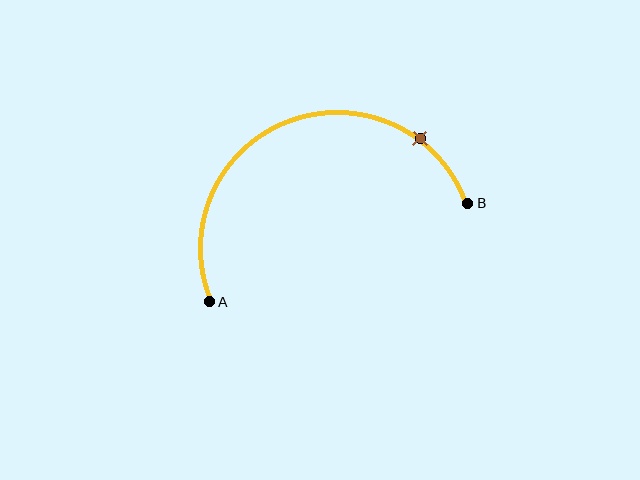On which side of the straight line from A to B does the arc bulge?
The arc bulges above the straight line connecting A and B.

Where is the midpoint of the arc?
The arc midpoint is the point on the curve farthest from the straight line joining A and B. It sits above that line.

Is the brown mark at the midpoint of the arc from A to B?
No. The brown mark lies on the arc but is closer to endpoint B. The arc midpoint would be at the point on the curve equidistant along the arc from both A and B.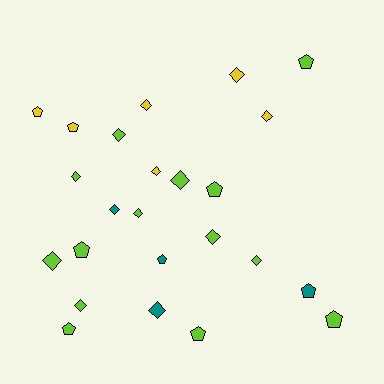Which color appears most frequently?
Lime, with 14 objects.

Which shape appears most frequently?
Diamond, with 14 objects.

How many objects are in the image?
There are 24 objects.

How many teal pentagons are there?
There are 2 teal pentagons.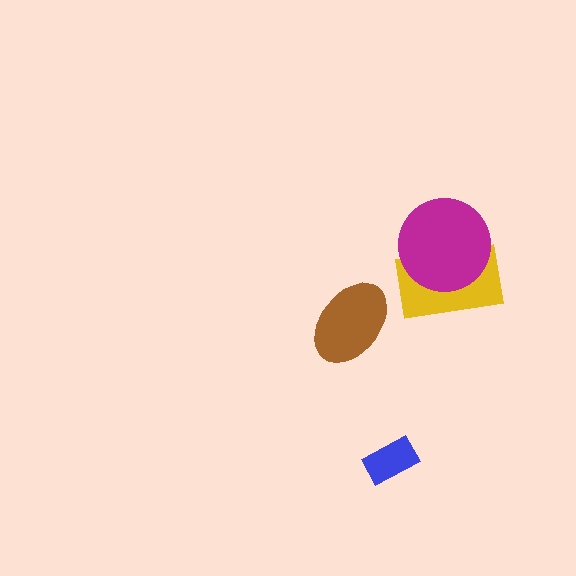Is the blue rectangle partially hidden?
No, no other shape covers it.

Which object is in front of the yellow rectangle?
The magenta circle is in front of the yellow rectangle.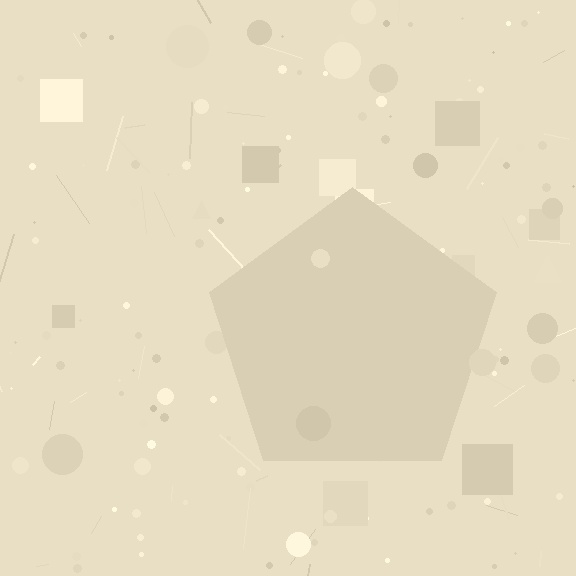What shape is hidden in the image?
A pentagon is hidden in the image.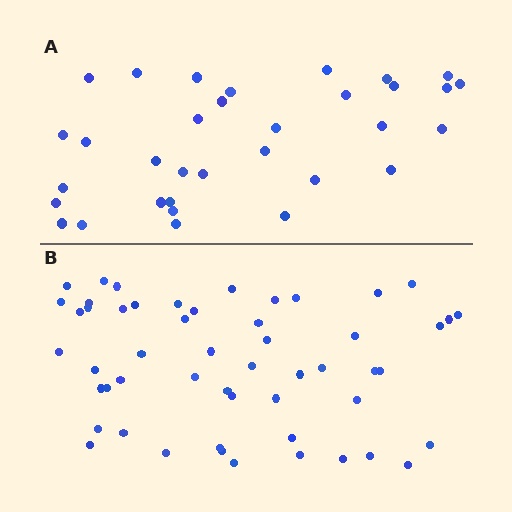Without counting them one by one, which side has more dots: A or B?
Region B (the bottom region) has more dots.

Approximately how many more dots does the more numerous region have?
Region B has approximately 20 more dots than region A.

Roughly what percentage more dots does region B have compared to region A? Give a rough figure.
About 60% more.